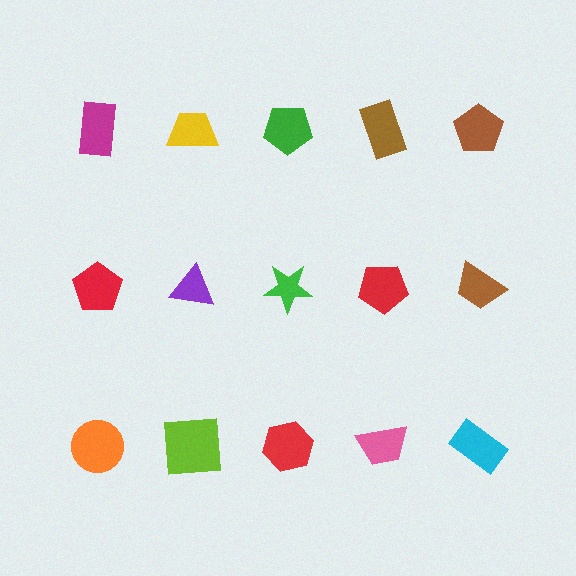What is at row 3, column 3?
A red hexagon.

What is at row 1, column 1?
A magenta rectangle.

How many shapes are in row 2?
5 shapes.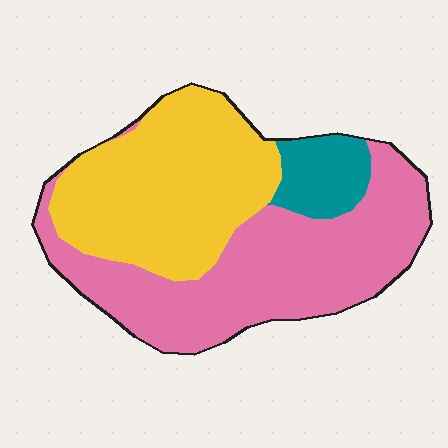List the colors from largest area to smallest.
From largest to smallest: pink, yellow, teal.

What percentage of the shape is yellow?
Yellow takes up about two fifths (2/5) of the shape.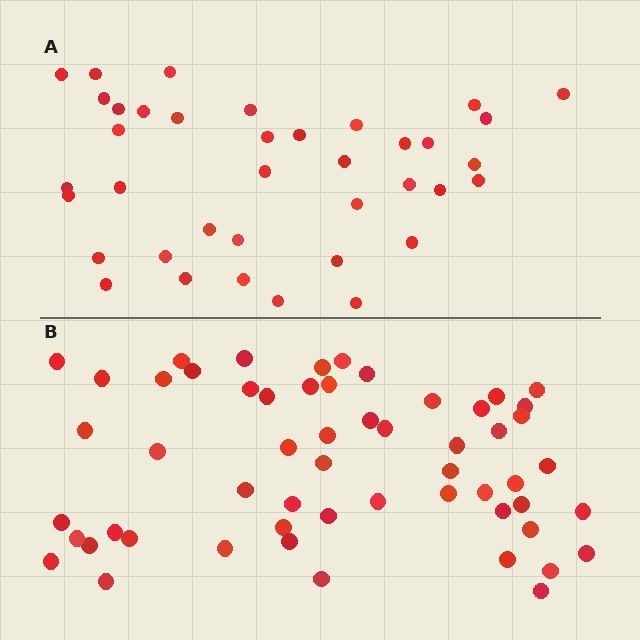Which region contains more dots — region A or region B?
Region B (the bottom region) has more dots.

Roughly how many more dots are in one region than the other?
Region B has approximately 20 more dots than region A.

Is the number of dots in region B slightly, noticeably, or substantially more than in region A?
Region B has substantially more. The ratio is roughly 1.5 to 1.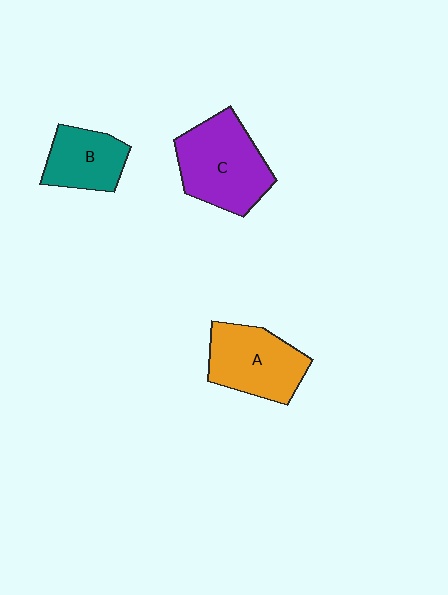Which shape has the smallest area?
Shape B (teal).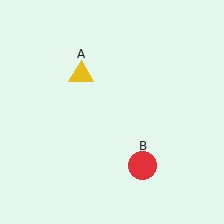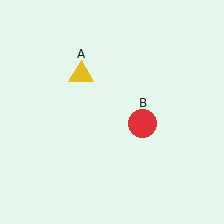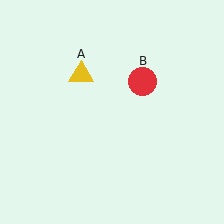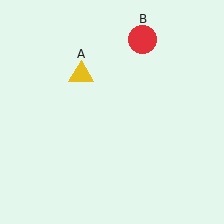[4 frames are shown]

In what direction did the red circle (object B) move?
The red circle (object B) moved up.